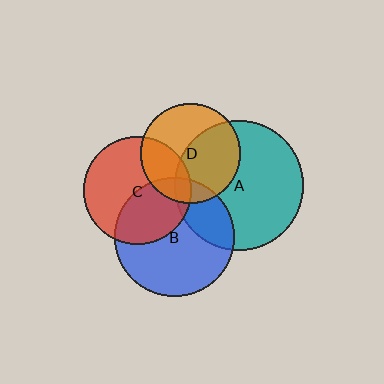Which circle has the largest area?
Circle A (teal).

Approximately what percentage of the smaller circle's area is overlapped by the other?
Approximately 25%.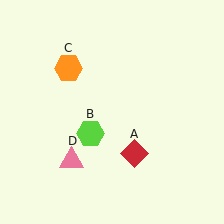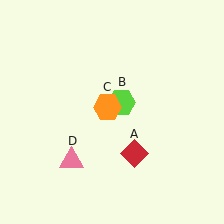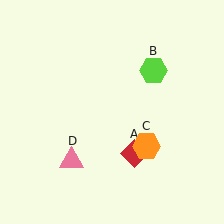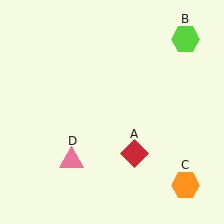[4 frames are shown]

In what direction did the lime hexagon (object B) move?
The lime hexagon (object B) moved up and to the right.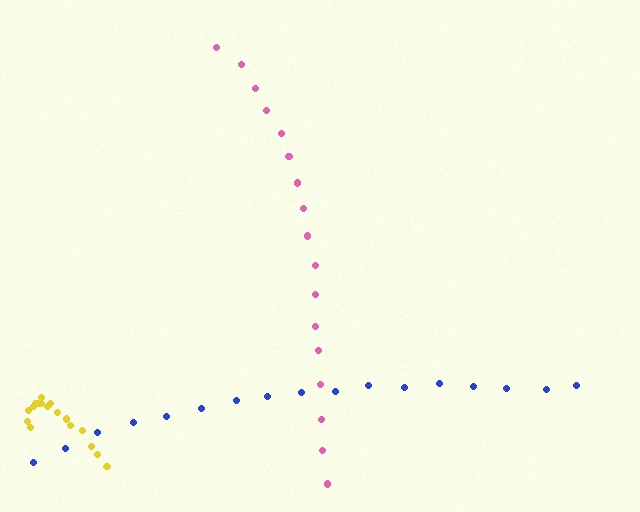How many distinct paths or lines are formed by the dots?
There are 3 distinct paths.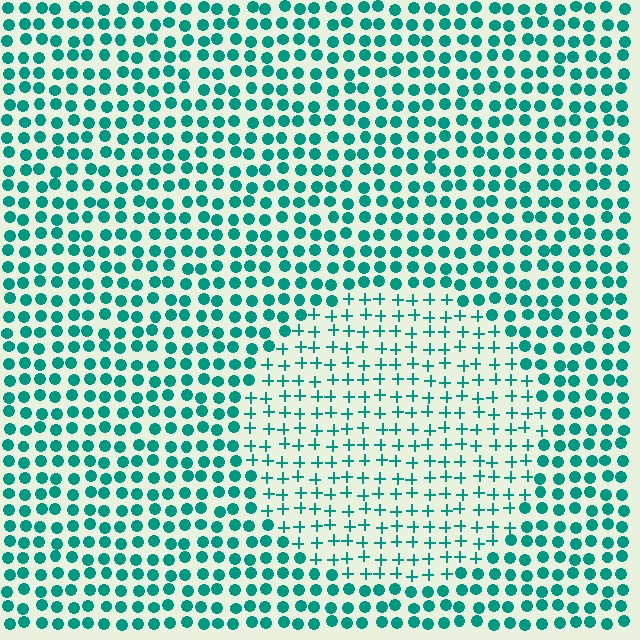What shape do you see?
I see a circle.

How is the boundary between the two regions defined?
The boundary is defined by a change in element shape: plus signs inside vs. circles outside. All elements share the same color and spacing.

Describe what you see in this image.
The image is filled with small teal elements arranged in a uniform grid. A circle-shaped region contains plus signs, while the surrounding area contains circles. The boundary is defined purely by the change in element shape.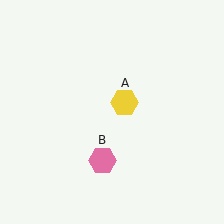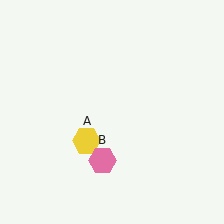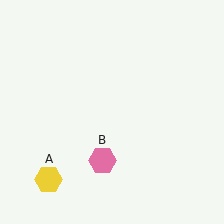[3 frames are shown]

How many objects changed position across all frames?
1 object changed position: yellow hexagon (object A).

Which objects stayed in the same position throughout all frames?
Pink hexagon (object B) remained stationary.